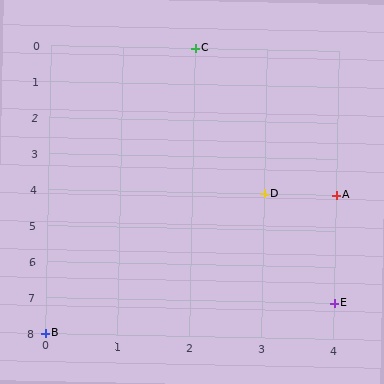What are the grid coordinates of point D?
Point D is at grid coordinates (3, 4).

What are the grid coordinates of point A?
Point A is at grid coordinates (4, 4).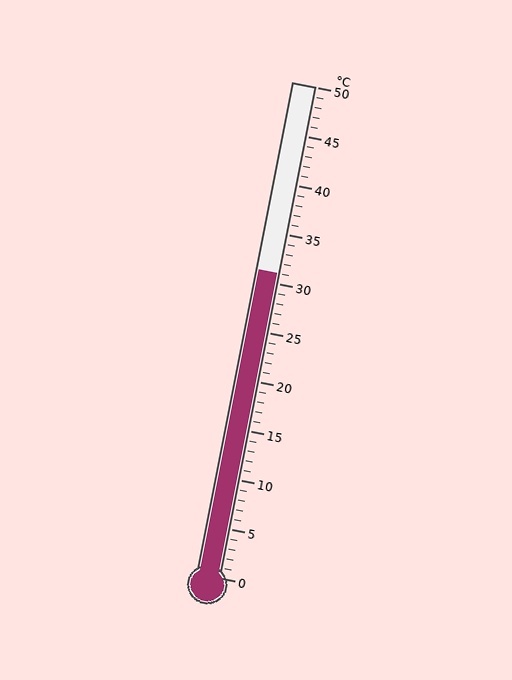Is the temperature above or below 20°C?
The temperature is above 20°C.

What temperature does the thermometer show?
The thermometer shows approximately 31°C.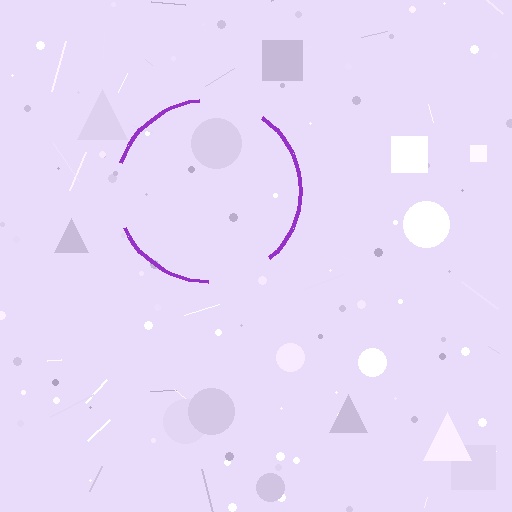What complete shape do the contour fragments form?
The contour fragments form a circle.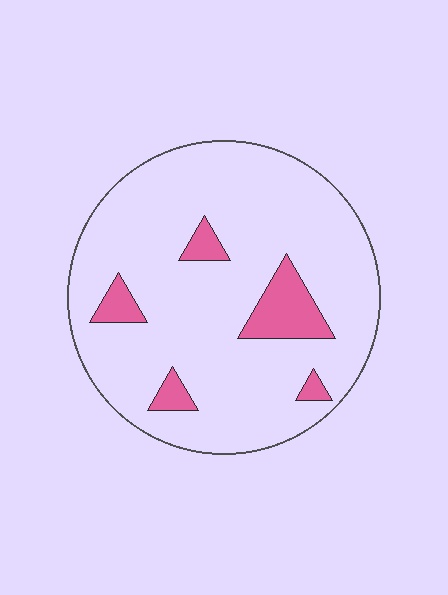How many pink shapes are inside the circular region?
5.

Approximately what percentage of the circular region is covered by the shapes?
Approximately 10%.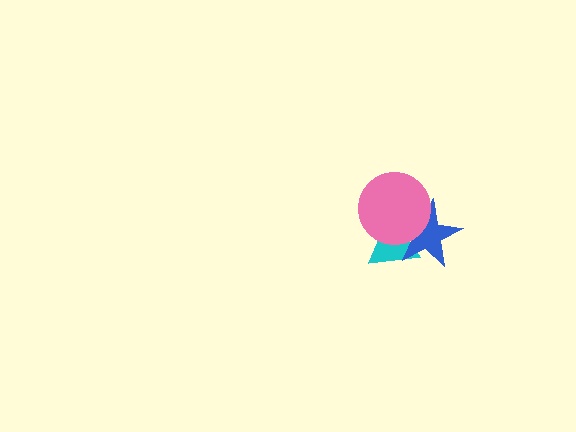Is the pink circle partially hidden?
No, no other shape covers it.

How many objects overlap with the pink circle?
2 objects overlap with the pink circle.